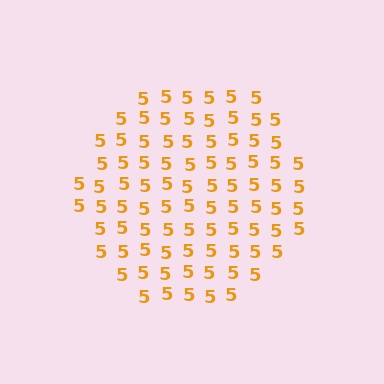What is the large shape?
The large shape is a circle.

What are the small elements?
The small elements are digit 5's.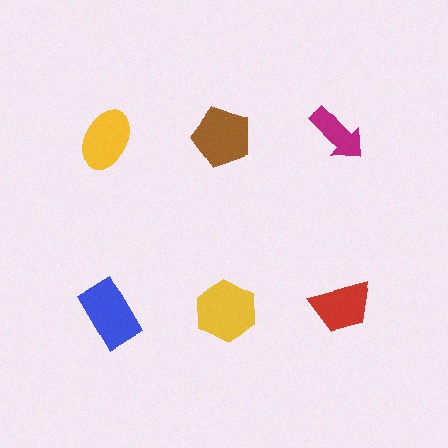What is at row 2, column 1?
A blue rectangle.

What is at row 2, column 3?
A red trapezoid.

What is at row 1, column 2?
A brown pentagon.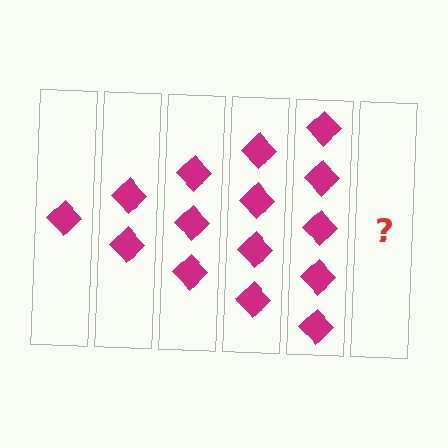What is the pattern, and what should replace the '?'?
The pattern is that each step adds one more diamond. The '?' should be 6 diamonds.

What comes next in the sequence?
The next element should be 6 diamonds.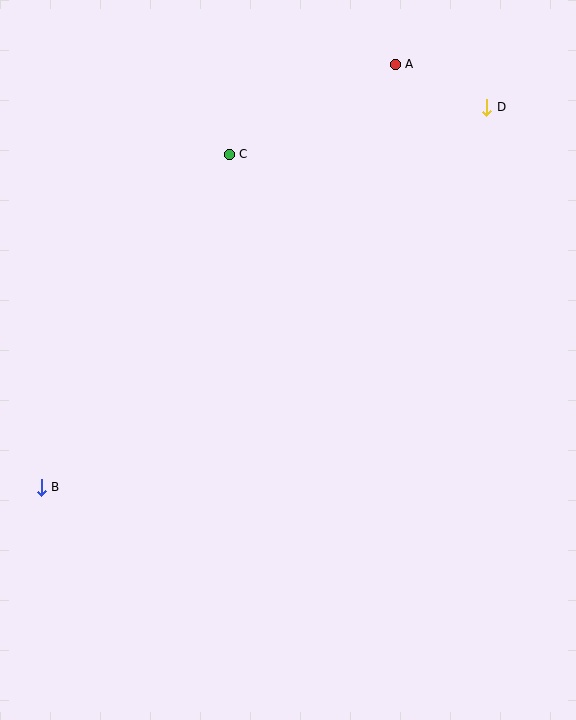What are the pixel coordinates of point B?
Point B is at (41, 487).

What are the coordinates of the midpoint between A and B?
The midpoint between A and B is at (218, 276).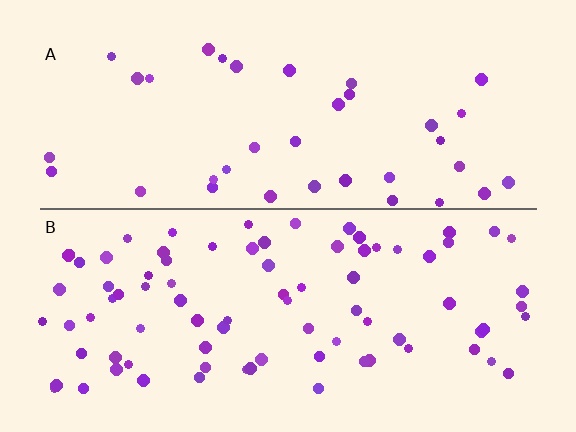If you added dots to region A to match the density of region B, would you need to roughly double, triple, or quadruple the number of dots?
Approximately double.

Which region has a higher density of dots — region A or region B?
B (the bottom).